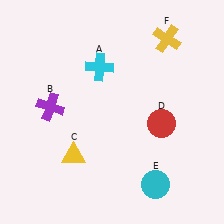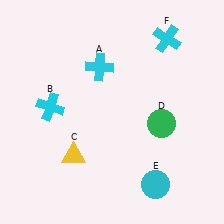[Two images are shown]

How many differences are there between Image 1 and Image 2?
There are 3 differences between the two images.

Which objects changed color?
B changed from purple to cyan. D changed from red to green. F changed from yellow to cyan.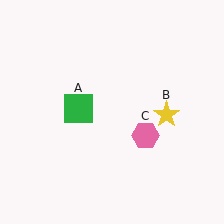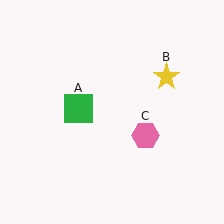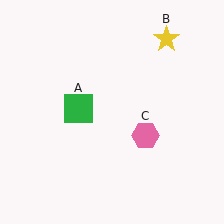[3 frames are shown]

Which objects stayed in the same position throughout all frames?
Green square (object A) and pink hexagon (object C) remained stationary.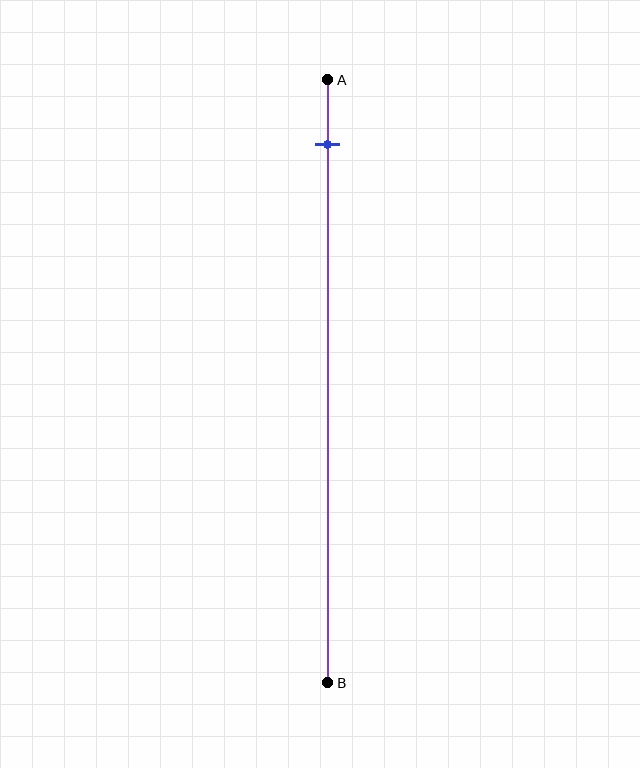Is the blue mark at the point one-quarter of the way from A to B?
No, the mark is at about 10% from A, not at the 25% one-quarter point.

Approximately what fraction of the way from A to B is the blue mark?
The blue mark is approximately 10% of the way from A to B.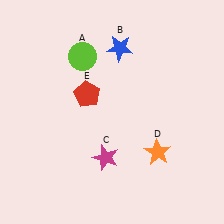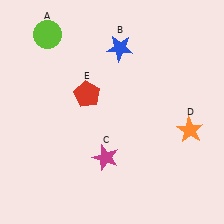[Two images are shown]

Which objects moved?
The objects that moved are: the lime circle (A), the orange star (D).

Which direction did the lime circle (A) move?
The lime circle (A) moved left.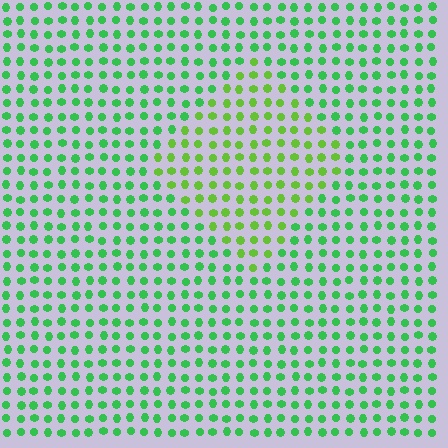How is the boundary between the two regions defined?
The boundary is defined purely by a slight shift in hue (about 31 degrees). Spacing, size, and orientation are identical on both sides.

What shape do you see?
I see a diamond.